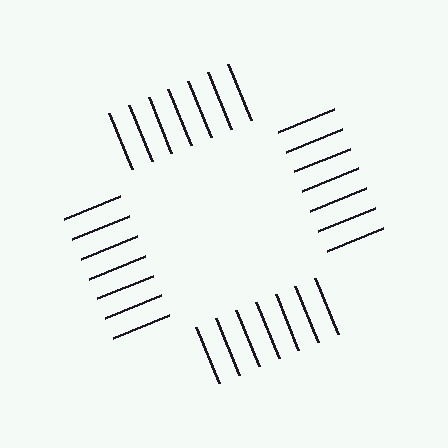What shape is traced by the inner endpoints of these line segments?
An illusory square — the line segments terminate on its edges but no continuous stroke is drawn.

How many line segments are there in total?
28 — 7 along each of the 4 edges.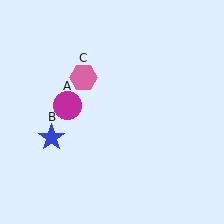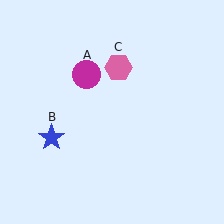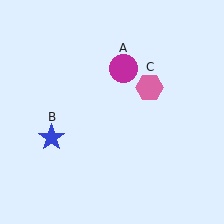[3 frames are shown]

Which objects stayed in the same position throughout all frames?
Blue star (object B) remained stationary.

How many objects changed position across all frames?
2 objects changed position: magenta circle (object A), pink hexagon (object C).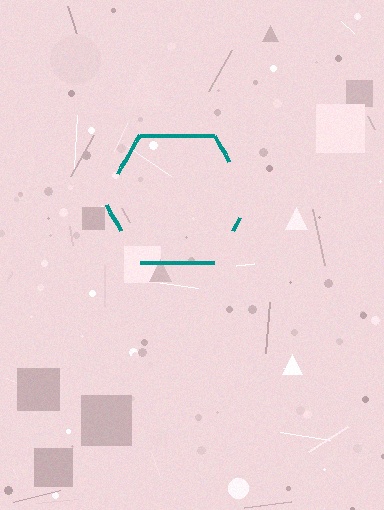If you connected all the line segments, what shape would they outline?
They would outline a hexagon.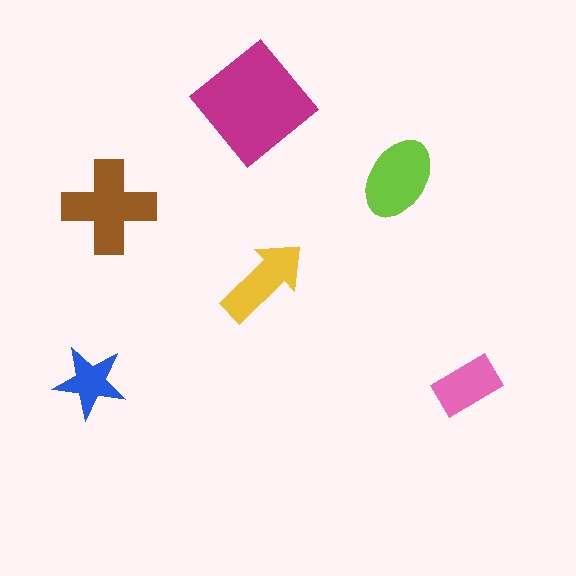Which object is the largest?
The magenta diamond.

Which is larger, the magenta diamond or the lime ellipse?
The magenta diamond.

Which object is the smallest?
The blue star.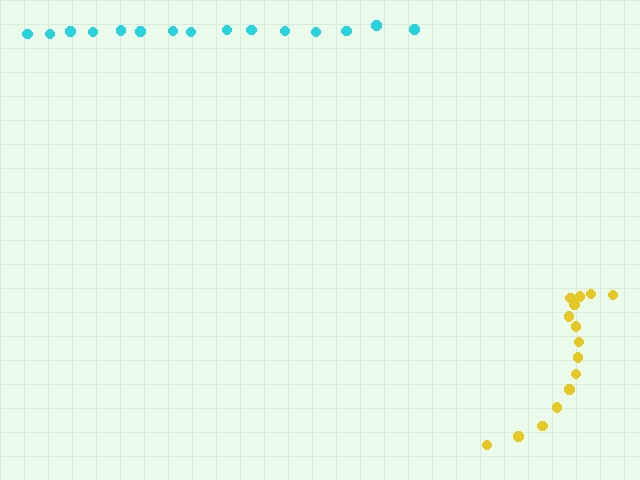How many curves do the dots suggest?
There are 2 distinct paths.